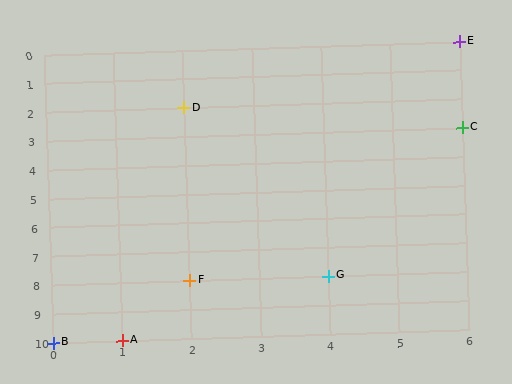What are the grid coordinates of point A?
Point A is at grid coordinates (1, 10).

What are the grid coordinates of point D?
Point D is at grid coordinates (2, 2).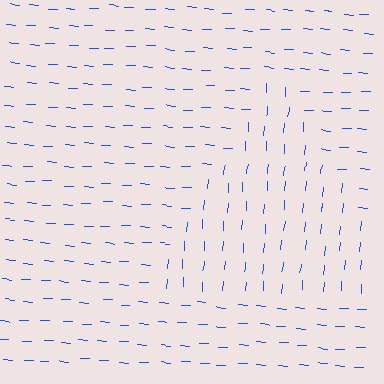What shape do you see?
I see a triangle.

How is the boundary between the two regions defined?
The boundary is defined purely by a change in line orientation (approximately 89 degrees difference). All lines are the same color and thickness.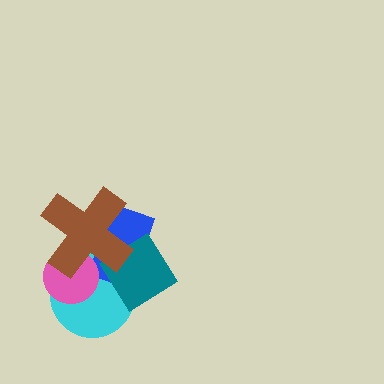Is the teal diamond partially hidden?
Yes, it is partially covered by another shape.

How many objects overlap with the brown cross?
4 objects overlap with the brown cross.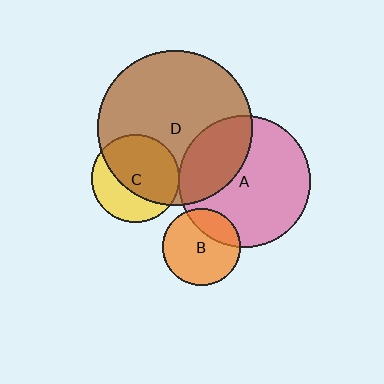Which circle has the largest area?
Circle D (brown).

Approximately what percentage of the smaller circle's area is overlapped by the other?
Approximately 25%.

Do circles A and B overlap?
Yes.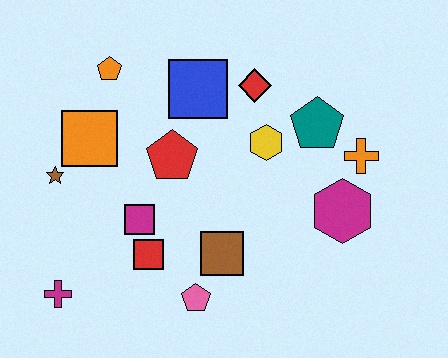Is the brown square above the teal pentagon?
No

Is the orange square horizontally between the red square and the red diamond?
No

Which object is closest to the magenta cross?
The red square is closest to the magenta cross.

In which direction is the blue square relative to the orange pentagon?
The blue square is to the right of the orange pentagon.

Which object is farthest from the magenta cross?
The orange cross is farthest from the magenta cross.